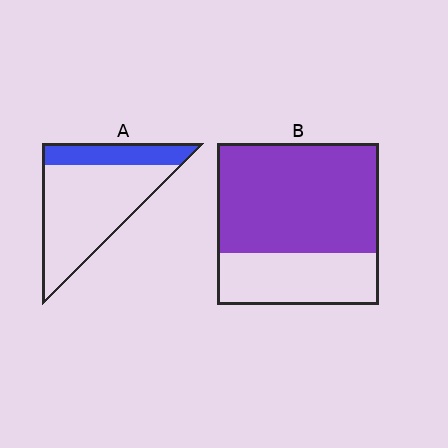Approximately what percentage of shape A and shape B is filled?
A is approximately 25% and B is approximately 70%.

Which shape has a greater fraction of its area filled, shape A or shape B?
Shape B.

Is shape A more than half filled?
No.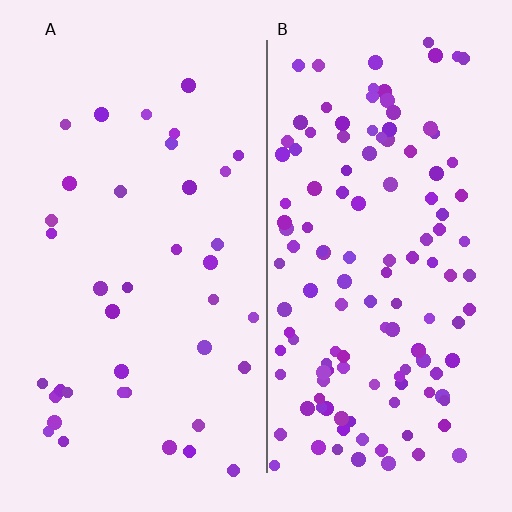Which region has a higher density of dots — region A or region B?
B (the right).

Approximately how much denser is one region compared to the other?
Approximately 3.3× — region B over region A.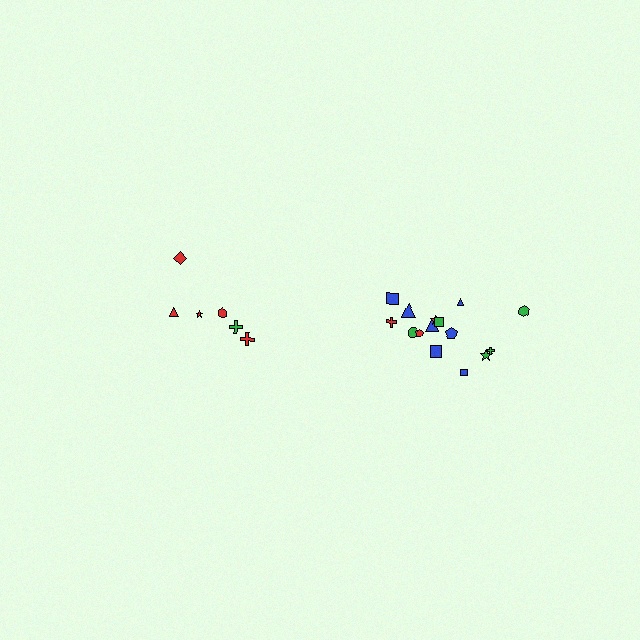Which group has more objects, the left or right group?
The right group.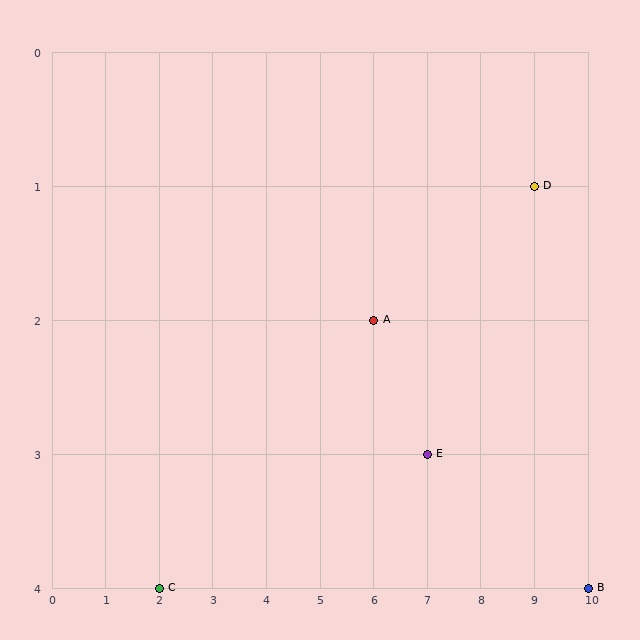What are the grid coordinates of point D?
Point D is at grid coordinates (9, 1).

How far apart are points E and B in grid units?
Points E and B are 3 columns and 1 row apart (about 3.2 grid units diagonally).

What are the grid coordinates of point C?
Point C is at grid coordinates (2, 4).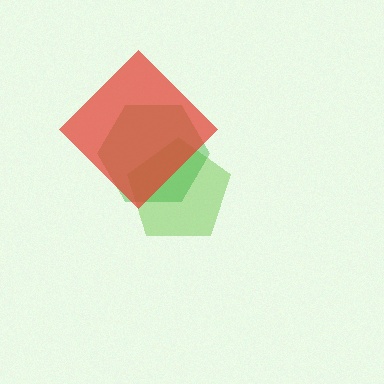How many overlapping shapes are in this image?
There are 3 overlapping shapes in the image.